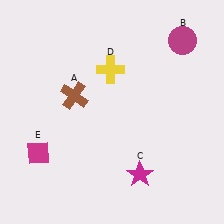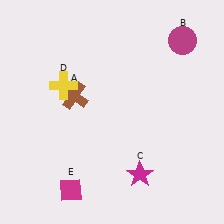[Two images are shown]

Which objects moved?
The objects that moved are: the yellow cross (D), the magenta diamond (E).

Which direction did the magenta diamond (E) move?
The magenta diamond (E) moved down.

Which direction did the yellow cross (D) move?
The yellow cross (D) moved left.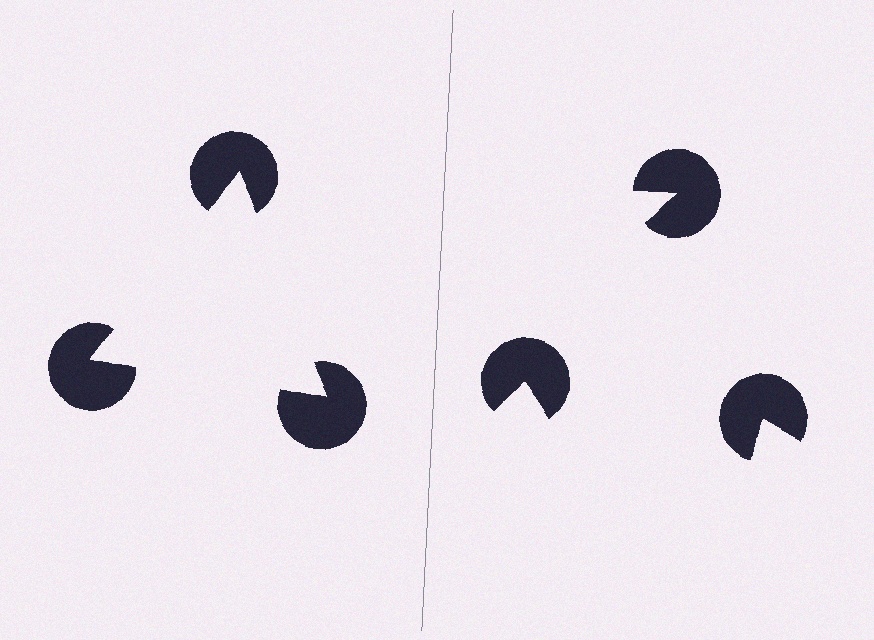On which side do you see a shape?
An illusory triangle appears on the left side. On the right side the wedge cuts are rotated, so no coherent shape forms.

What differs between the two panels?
The pac-man discs are positioned identically on both sides; only the wedge orientations differ. On the left they align to a triangle; on the right they are misaligned.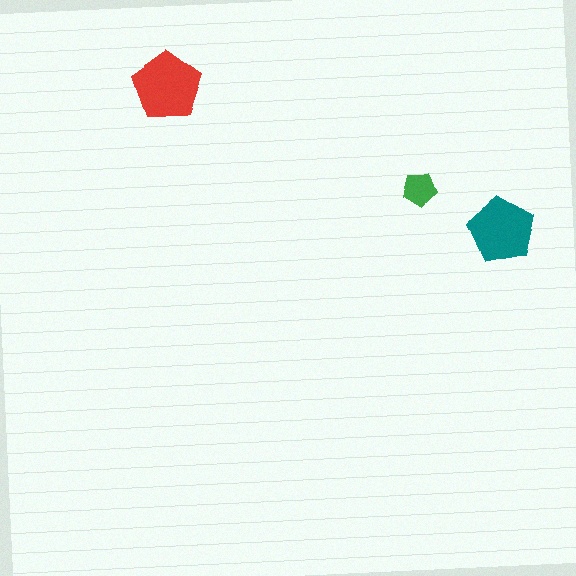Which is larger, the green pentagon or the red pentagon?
The red one.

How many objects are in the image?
There are 3 objects in the image.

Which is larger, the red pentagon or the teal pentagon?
The red one.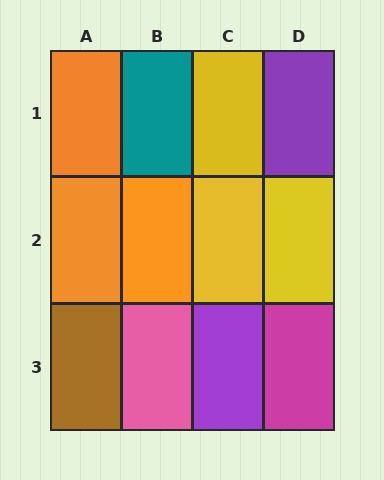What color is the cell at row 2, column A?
Orange.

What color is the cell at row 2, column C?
Yellow.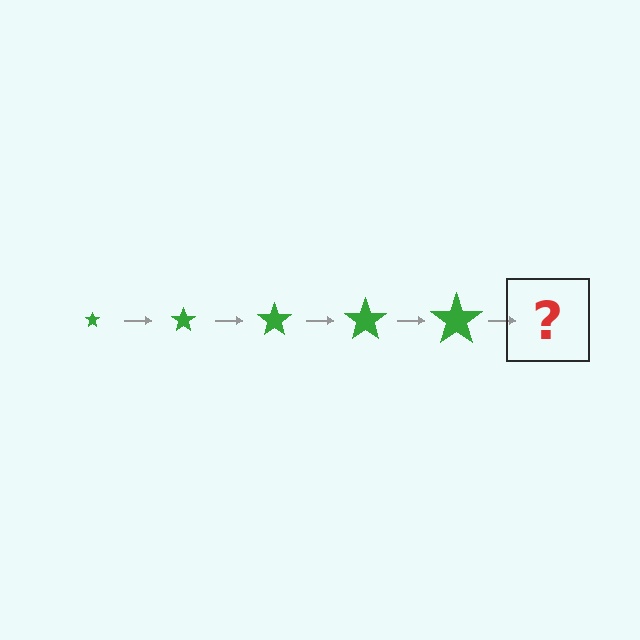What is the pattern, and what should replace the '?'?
The pattern is that the star gets progressively larger each step. The '?' should be a green star, larger than the previous one.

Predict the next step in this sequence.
The next step is a green star, larger than the previous one.